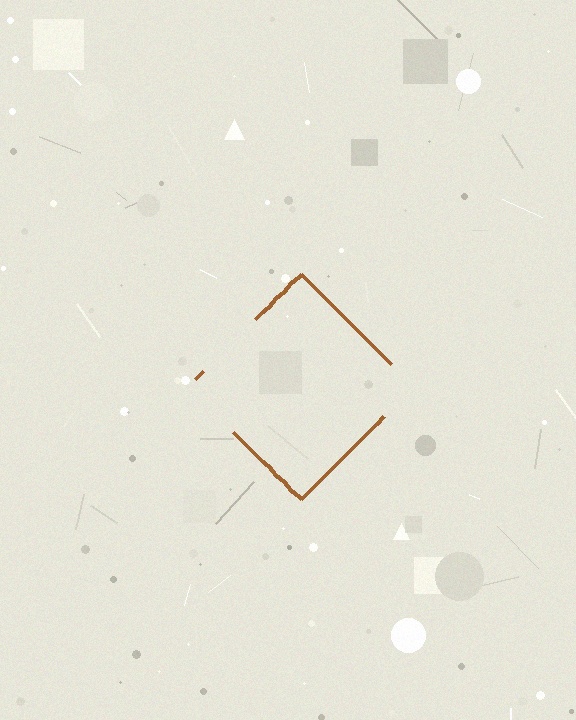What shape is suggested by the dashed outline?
The dashed outline suggests a diamond.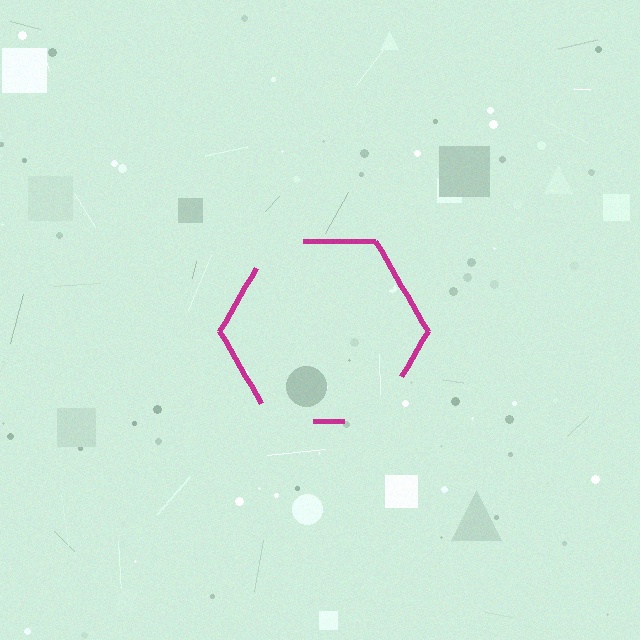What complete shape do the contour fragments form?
The contour fragments form a hexagon.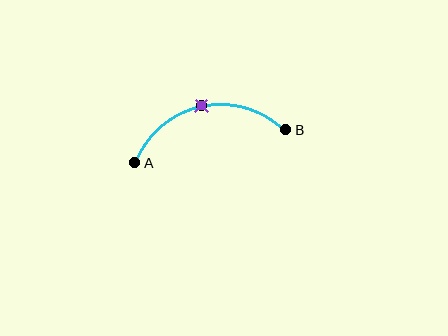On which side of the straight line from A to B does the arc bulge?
The arc bulges above the straight line connecting A and B.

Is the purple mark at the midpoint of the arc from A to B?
Yes. The purple mark lies on the arc at equal arc-length from both A and B — it is the arc midpoint.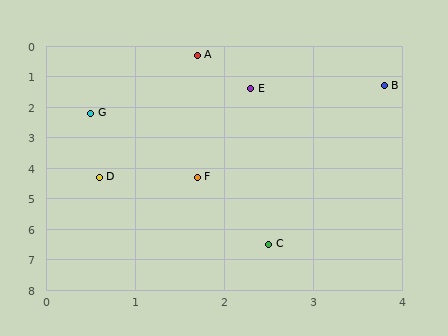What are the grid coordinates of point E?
Point E is at approximately (2.3, 1.4).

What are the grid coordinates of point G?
Point G is at approximately (0.5, 2.2).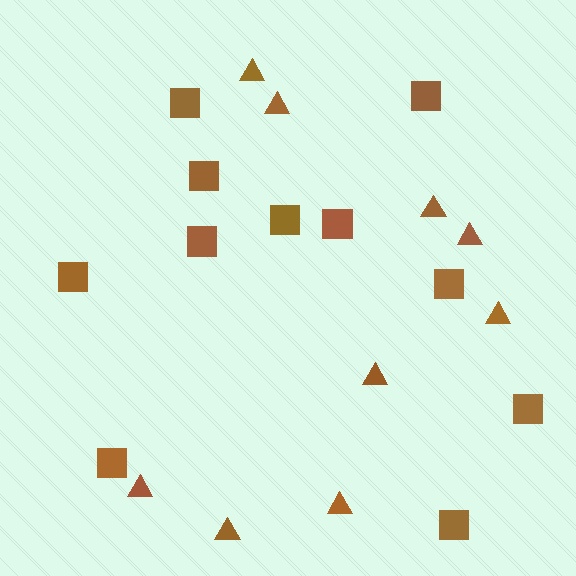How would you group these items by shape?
There are 2 groups: one group of squares (11) and one group of triangles (9).